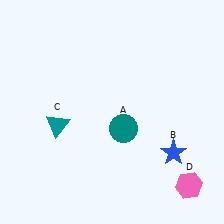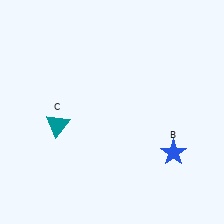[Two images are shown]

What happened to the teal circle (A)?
The teal circle (A) was removed in Image 2. It was in the bottom-right area of Image 1.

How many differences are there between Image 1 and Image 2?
There are 2 differences between the two images.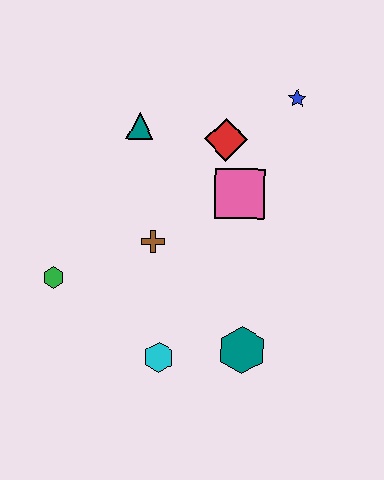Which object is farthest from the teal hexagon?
The blue star is farthest from the teal hexagon.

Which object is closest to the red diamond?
The pink square is closest to the red diamond.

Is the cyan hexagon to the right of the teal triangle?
Yes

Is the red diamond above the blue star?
No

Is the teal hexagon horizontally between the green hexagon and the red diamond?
No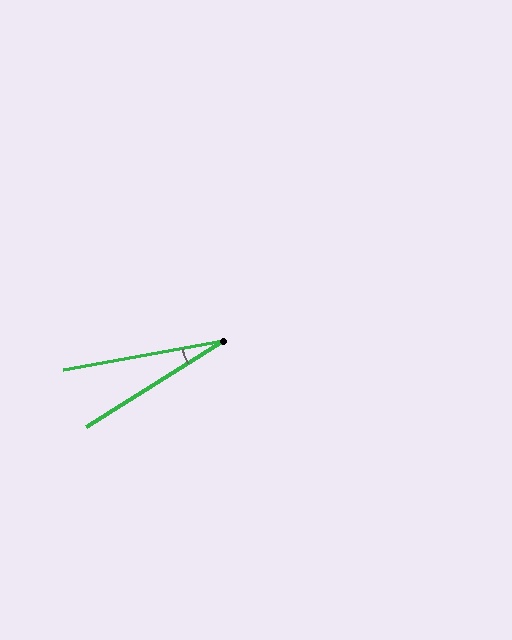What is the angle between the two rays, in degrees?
Approximately 22 degrees.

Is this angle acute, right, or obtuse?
It is acute.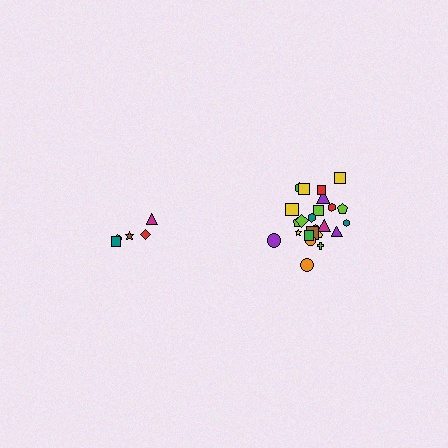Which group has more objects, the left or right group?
The right group.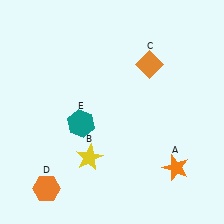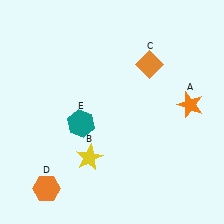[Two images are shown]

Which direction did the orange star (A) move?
The orange star (A) moved up.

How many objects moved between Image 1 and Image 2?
1 object moved between the two images.